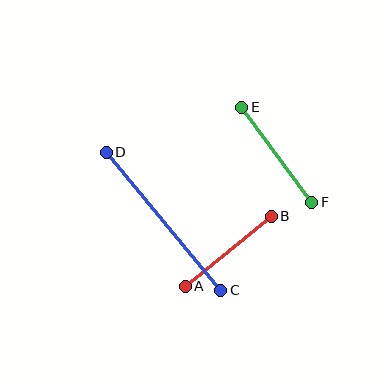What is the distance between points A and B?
The distance is approximately 111 pixels.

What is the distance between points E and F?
The distance is approximately 118 pixels.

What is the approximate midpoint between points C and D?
The midpoint is at approximately (164, 221) pixels.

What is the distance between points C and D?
The distance is approximately 179 pixels.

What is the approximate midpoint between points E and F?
The midpoint is at approximately (277, 155) pixels.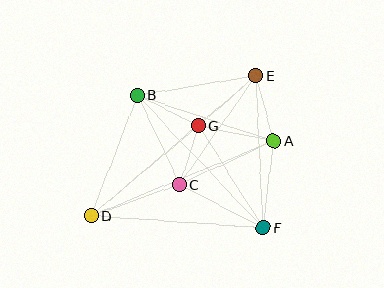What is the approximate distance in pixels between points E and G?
The distance between E and G is approximately 76 pixels.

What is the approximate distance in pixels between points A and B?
The distance between A and B is approximately 144 pixels.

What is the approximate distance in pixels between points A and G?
The distance between A and G is approximately 76 pixels.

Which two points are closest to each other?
Points C and G are closest to each other.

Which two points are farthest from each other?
Points D and E are farthest from each other.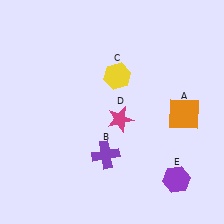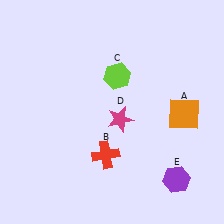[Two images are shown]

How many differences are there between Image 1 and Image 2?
There are 2 differences between the two images.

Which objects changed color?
B changed from purple to red. C changed from yellow to lime.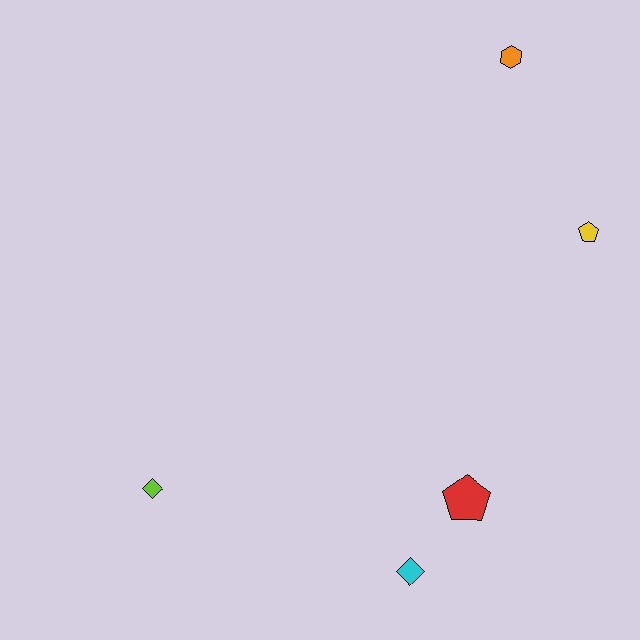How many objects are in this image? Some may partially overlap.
There are 5 objects.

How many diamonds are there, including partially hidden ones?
There are 2 diamonds.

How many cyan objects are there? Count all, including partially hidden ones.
There is 1 cyan object.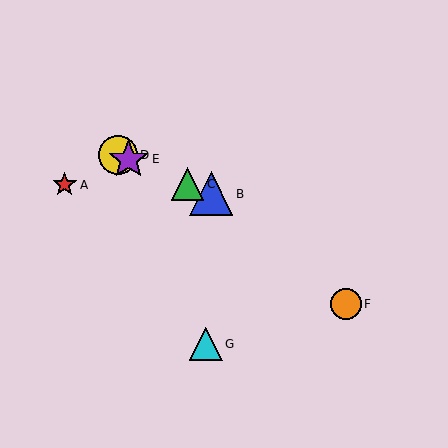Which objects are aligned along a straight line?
Objects B, C, D, E are aligned along a straight line.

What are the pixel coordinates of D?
Object D is at (118, 155).